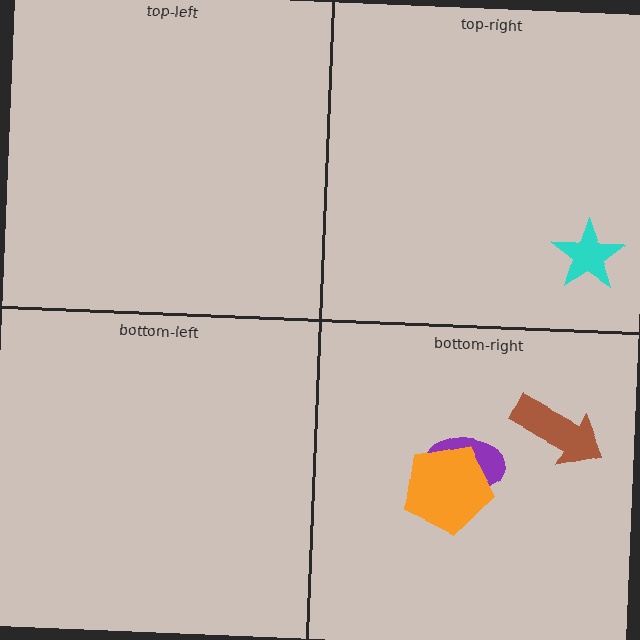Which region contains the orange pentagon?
The bottom-right region.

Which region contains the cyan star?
The top-right region.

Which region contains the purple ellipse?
The bottom-right region.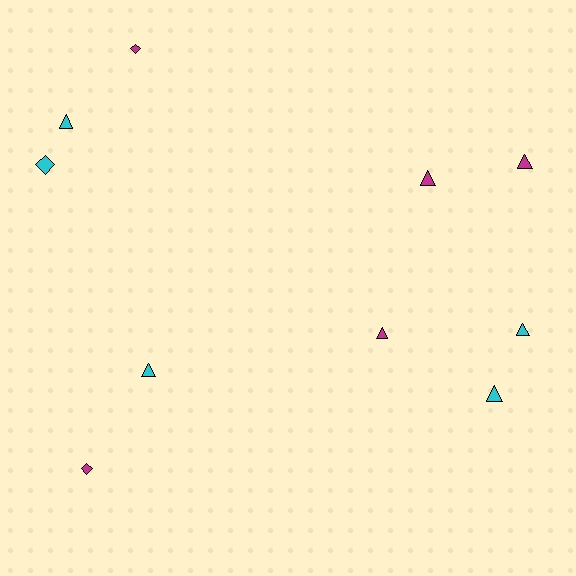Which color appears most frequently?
Magenta, with 5 objects.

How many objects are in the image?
There are 10 objects.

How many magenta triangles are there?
There are 3 magenta triangles.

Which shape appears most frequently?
Triangle, with 7 objects.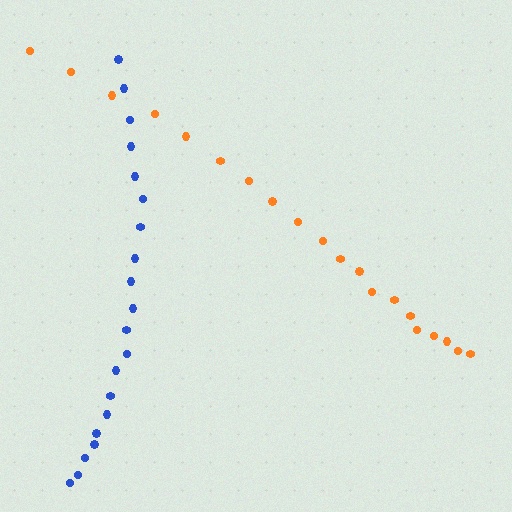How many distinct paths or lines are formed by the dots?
There are 2 distinct paths.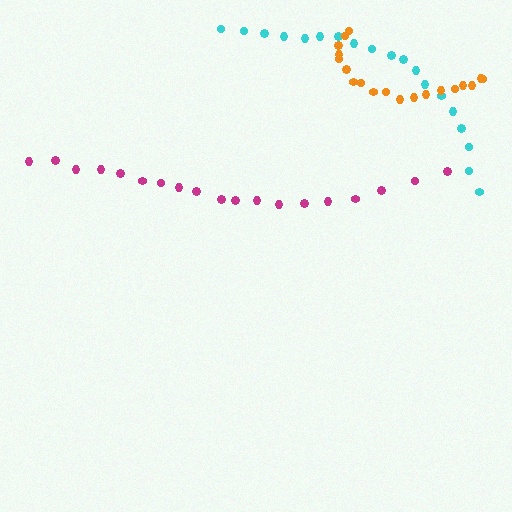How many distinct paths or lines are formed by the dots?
There are 3 distinct paths.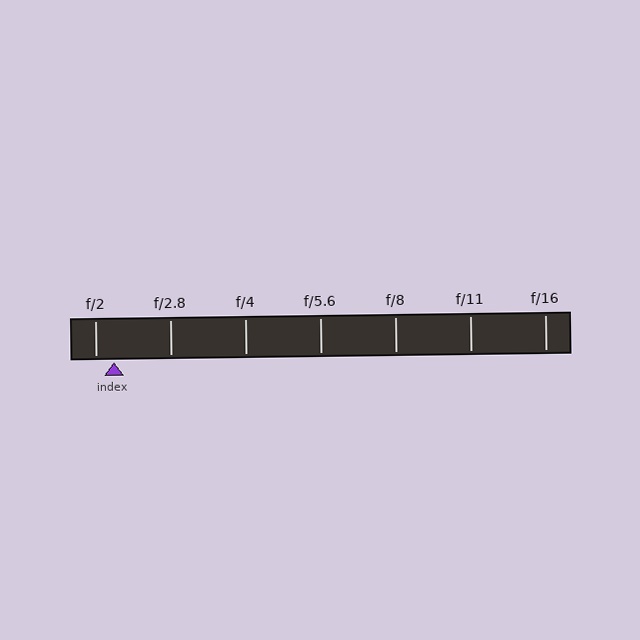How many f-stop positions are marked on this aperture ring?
There are 7 f-stop positions marked.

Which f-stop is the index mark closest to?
The index mark is closest to f/2.